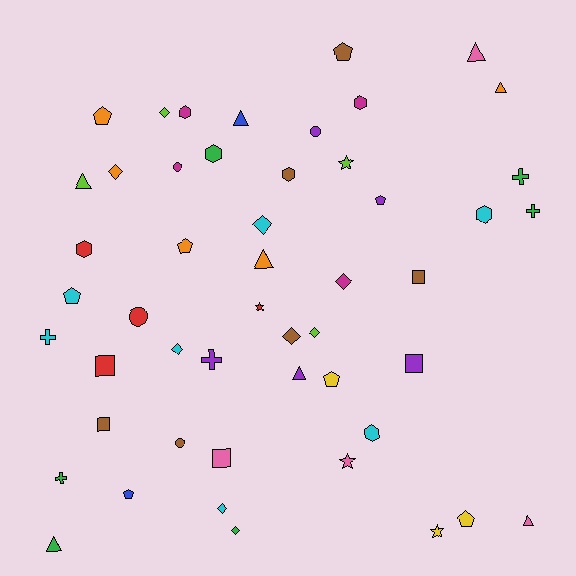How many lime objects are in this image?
There are 4 lime objects.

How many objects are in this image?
There are 50 objects.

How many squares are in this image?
There are 5 squares.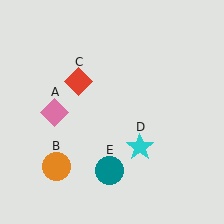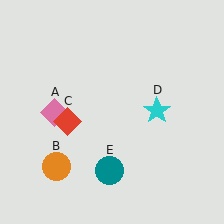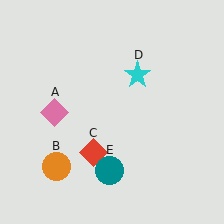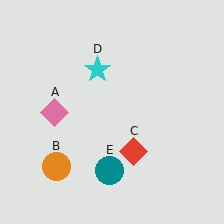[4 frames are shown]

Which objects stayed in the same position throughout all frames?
Pink diamond (object A) and orange circle (object B) and teal circle (object E) remained stationary.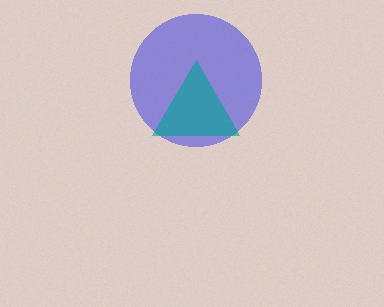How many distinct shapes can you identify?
There are 2 distinct shapes: a blue circle, a teal triangle.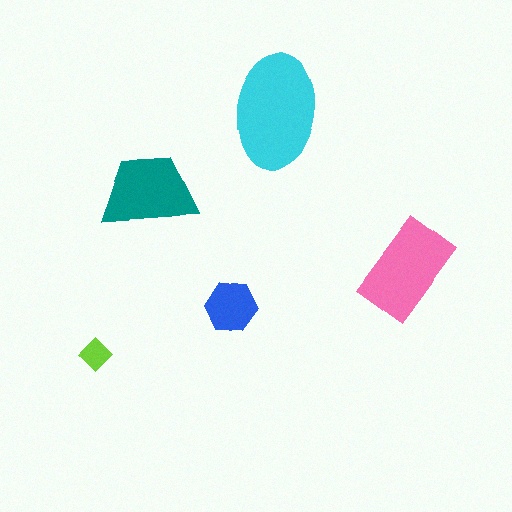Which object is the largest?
The cyan ellipse.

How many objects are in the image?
There are 5 objects in the image.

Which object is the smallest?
The lime diamond.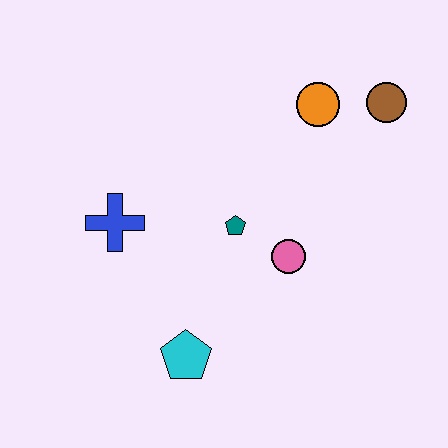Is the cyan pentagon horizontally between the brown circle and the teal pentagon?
No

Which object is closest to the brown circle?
The orange circle is closest to the brown circle.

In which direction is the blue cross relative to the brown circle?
The blue cross is to the left of the brown circle.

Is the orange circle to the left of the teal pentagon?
No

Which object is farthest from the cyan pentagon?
The brown circle is farthest from the cyan pentagon.